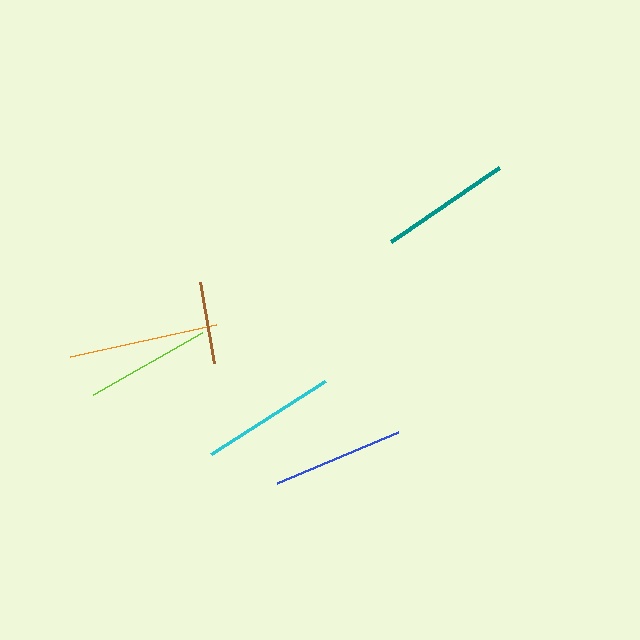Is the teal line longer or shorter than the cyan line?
The cyan line is longer than the teal line.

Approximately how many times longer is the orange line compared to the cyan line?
The orange line is approximately 1.1 times the length of the cyan line.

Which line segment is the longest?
The orange line is the longest at approximately 149 pixels.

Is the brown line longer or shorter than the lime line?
The lime line is longer than the brown line.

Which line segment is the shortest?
The brown line is the shortest at approximately 83 pixels.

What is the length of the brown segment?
The brown segment is approximately 83 pixels long.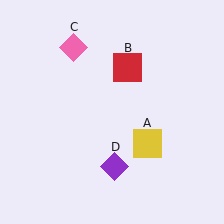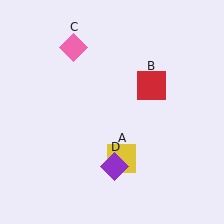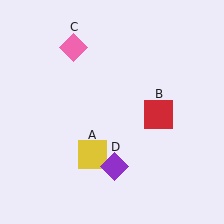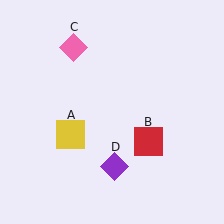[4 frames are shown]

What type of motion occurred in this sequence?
The yellow square (object A), red square (object B) rotated clockwise around the center of the scene.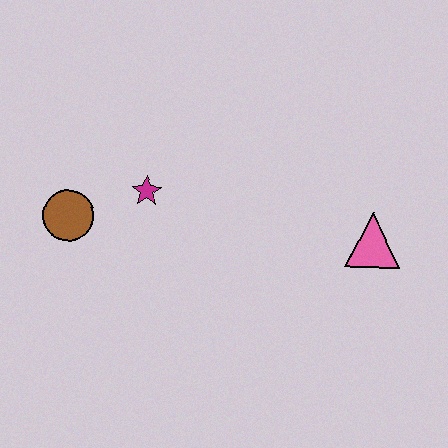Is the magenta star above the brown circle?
Yes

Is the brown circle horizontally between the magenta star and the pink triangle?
No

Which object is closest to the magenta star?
The brown circle is closest to the magenta star.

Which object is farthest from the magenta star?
The pink triangle is farthest from the magenta star.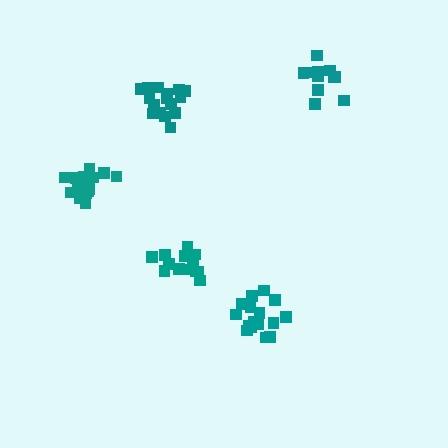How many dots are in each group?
Group 1: 17 dots, Group 2: 12 dots, Group 3: 18 dots, Group 4: 16 dots, Group 5: 14 dots (77 total).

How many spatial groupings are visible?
There are 5 spatial groupings.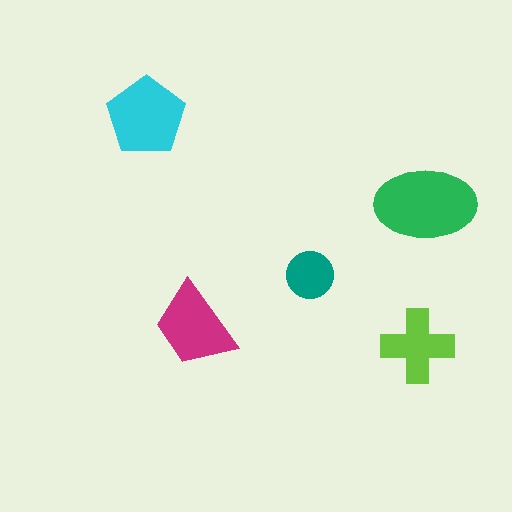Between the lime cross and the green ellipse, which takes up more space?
The green ellipse.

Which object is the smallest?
The teal circle.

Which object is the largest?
The green ellipse.